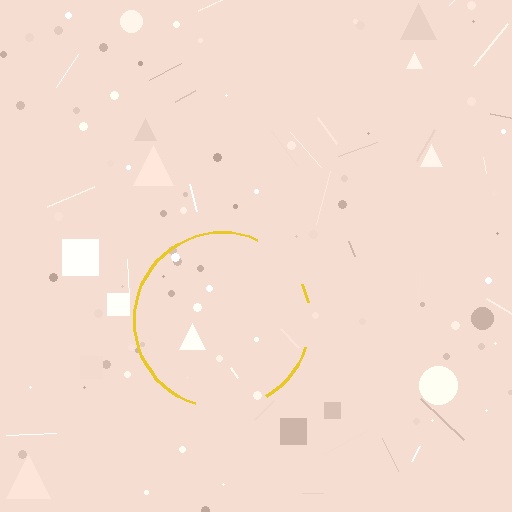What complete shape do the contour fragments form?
The contour fragments form a circle.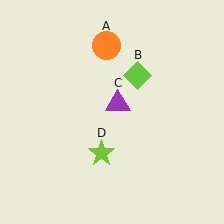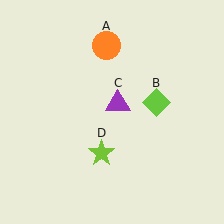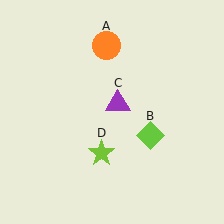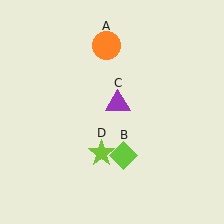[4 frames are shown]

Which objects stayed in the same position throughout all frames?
Orange circle (object A) and purple triangle (object C) and lime star (object D) remained stationary.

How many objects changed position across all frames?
1 object changed position: lime diamond (object B).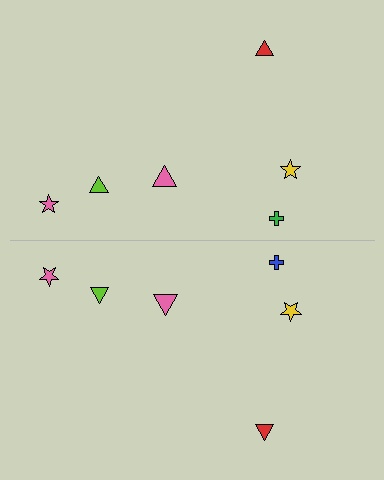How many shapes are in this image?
There are 12 shapes in this image.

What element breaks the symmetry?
The blue cross on the bottom side breaks the symmetry — its mirror counterpart is green.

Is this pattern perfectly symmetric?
No, the pattern is not perfectly symmetric. The blue cross on the bottom side breaks the symmetry — its mirror counterpart is green.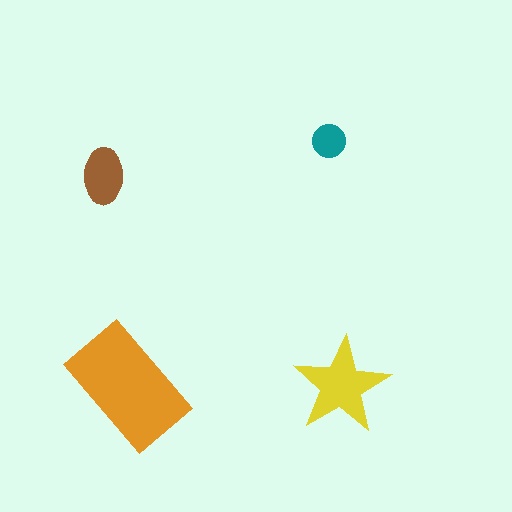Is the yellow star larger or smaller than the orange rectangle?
Smaller.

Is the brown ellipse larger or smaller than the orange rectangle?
Smaller.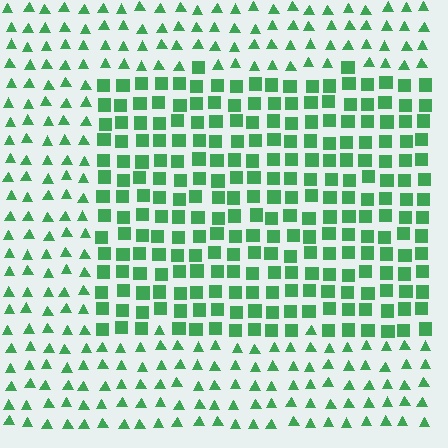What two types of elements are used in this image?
The image uses squares inside the rectangle region and triangles outside it.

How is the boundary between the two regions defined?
The boundary is defined by a change in element shape: squares inside vs. triangles outside. All elements share the same color and spacing.